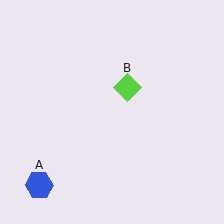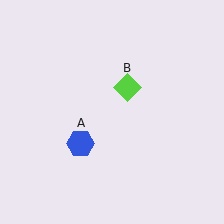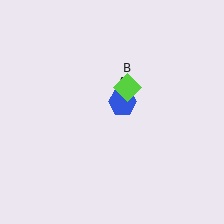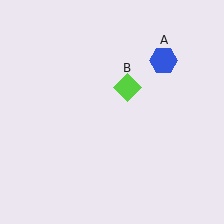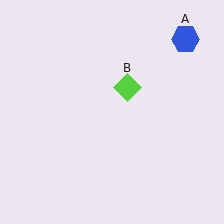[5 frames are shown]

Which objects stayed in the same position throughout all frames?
Lime diamond (object B) remained stationary.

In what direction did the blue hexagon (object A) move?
The blue hexagon (object A) moved up and to the right.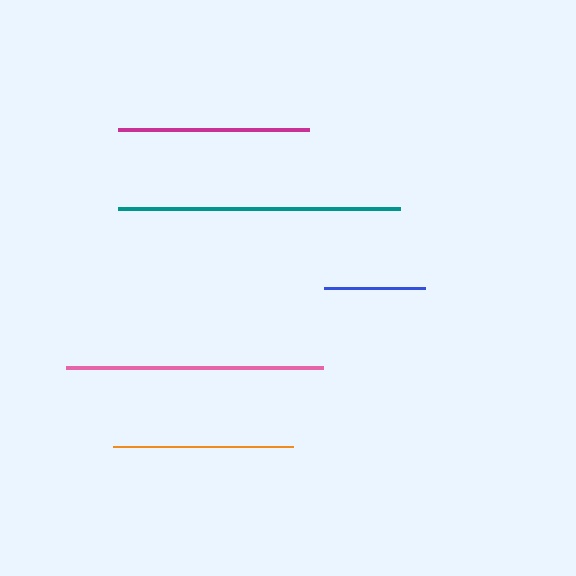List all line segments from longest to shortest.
From longest to shortest: teal, pink, magenta, orange, blue.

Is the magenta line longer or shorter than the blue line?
The magenta line is longer than the blue line.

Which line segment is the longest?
The teal line is the longest at approximately 282 pixels.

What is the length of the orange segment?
The orange segment is approximately 180 pixels long.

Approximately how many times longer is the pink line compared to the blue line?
The pink line is approximately 2.5 times the length of the blue line.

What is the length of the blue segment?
The blue segment is approximately 101 pixels long.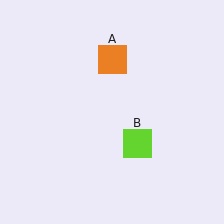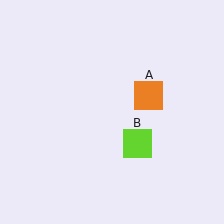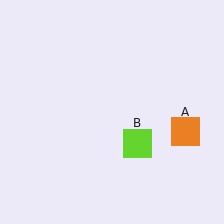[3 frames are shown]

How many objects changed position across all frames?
1 object changed position: orange square (object A).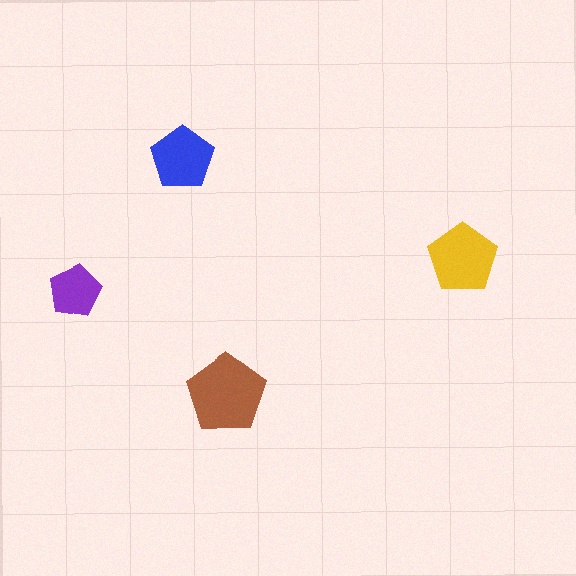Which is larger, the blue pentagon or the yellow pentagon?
The yellow one.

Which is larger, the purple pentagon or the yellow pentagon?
The yellow one.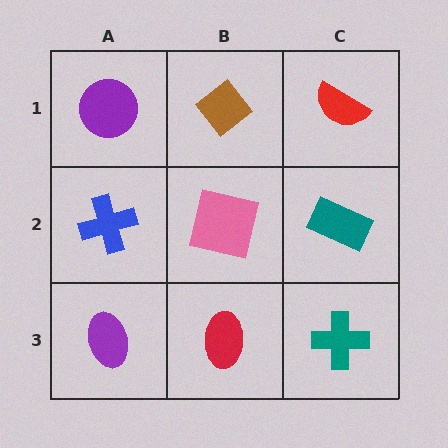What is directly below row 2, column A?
A purple ellipse.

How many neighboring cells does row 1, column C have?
2.